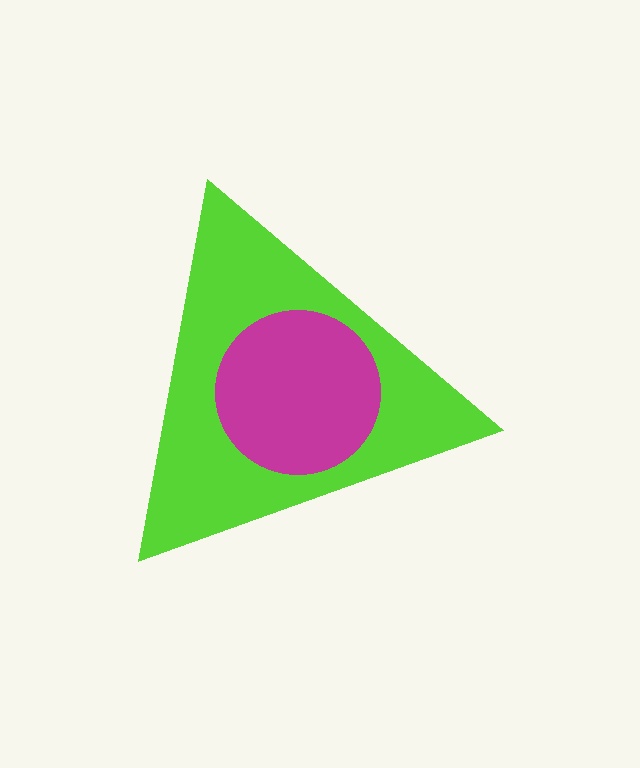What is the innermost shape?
The magenta circle.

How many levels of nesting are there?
2.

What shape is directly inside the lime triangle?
The magenta circle.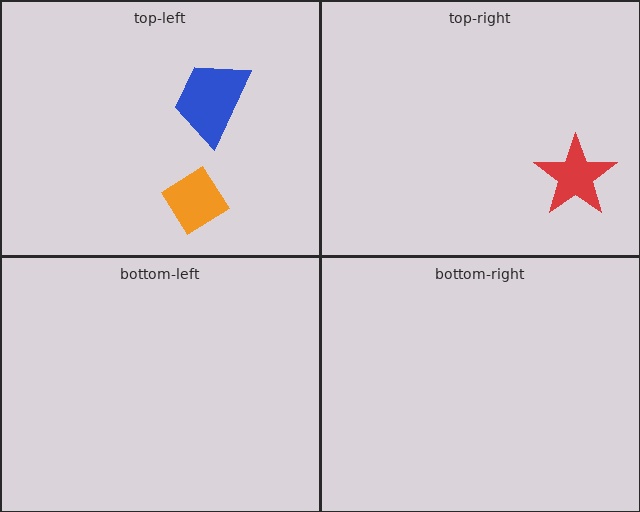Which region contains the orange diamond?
The top-left region.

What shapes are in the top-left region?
The orange diamond, the blue trapezoid.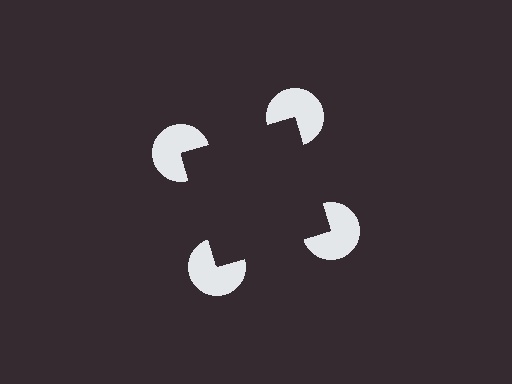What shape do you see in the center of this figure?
An illusory square — its edges are inferred from the aligned wedge cuts in the pac-man discs, not physically drawn.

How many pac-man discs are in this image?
There are 4 — one at each vertex of the illusory square.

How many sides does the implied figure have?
4 sides.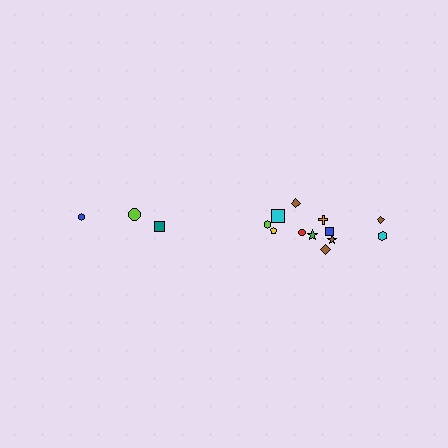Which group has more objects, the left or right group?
The right group.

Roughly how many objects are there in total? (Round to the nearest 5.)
Roughly 15 objects in total.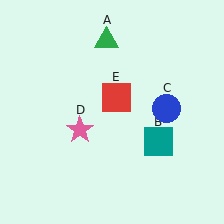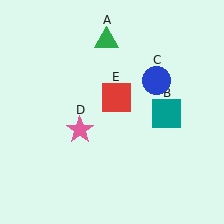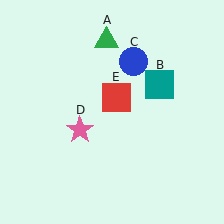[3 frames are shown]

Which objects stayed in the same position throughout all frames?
Green triangle (object A) and pink star (object D) and red square (object E) remained stationary.